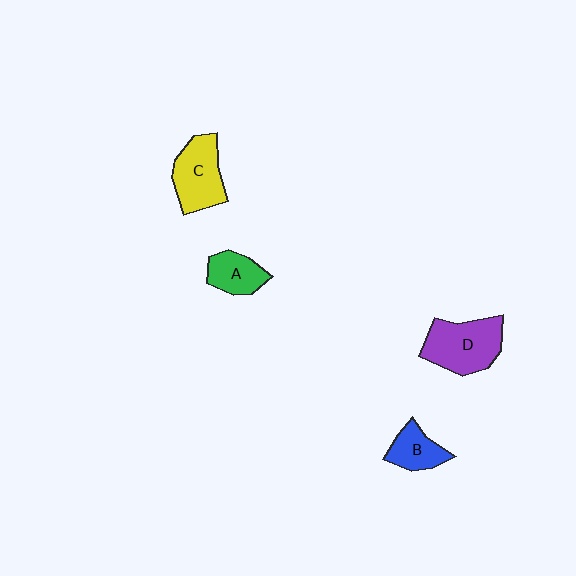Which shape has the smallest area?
Shape B (blue).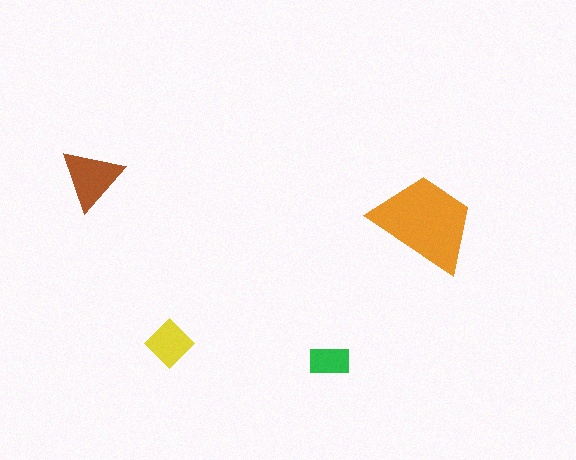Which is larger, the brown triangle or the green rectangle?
The brown triangle.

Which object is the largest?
The orange trapezoid.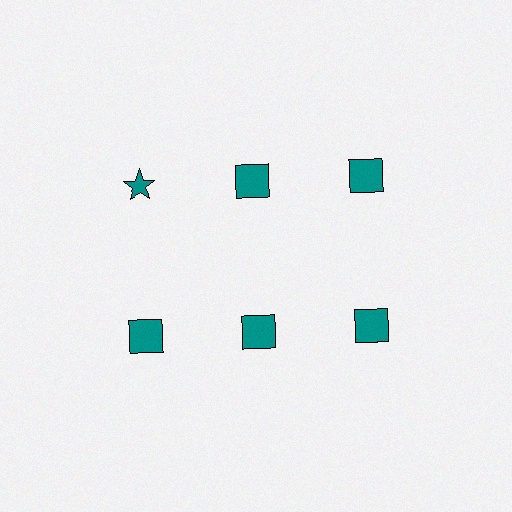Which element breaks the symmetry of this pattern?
The teal star in the top row, leftmost column breaks the symmetry. All other shapes are teal squares.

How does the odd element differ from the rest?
It has a different shape: star instead of square.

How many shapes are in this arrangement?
There are 6 shapes arranged in a grid pattern.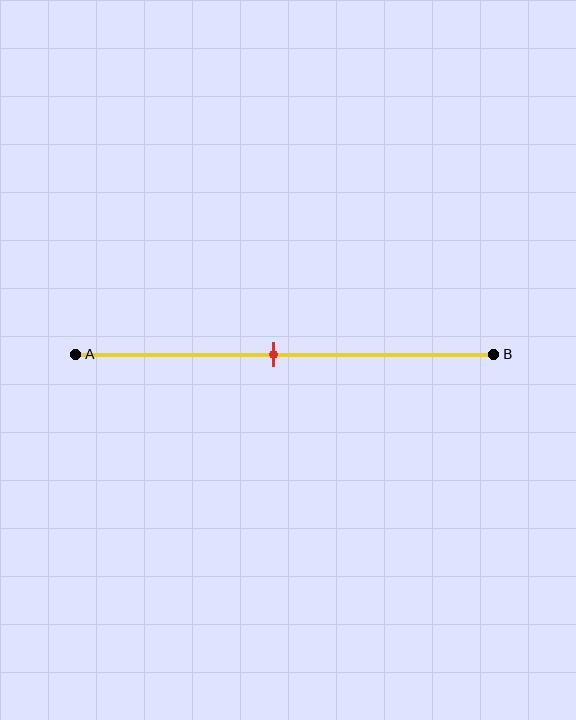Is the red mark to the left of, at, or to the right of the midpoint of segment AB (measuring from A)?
The red mark is approximately at the midpoint of segment AB.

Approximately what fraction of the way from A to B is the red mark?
The red mark is approximately 45% of the way from A to B.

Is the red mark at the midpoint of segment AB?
Yes, the mark is approximately at the midpoint.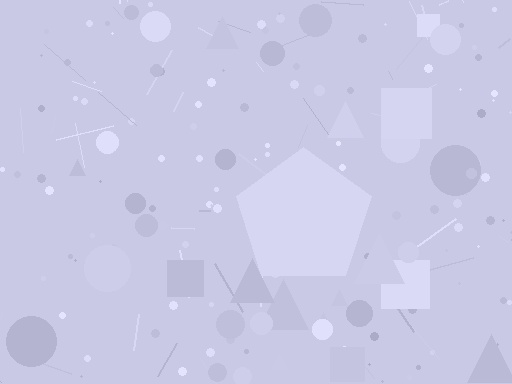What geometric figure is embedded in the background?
A pentagon is embedded in the background.